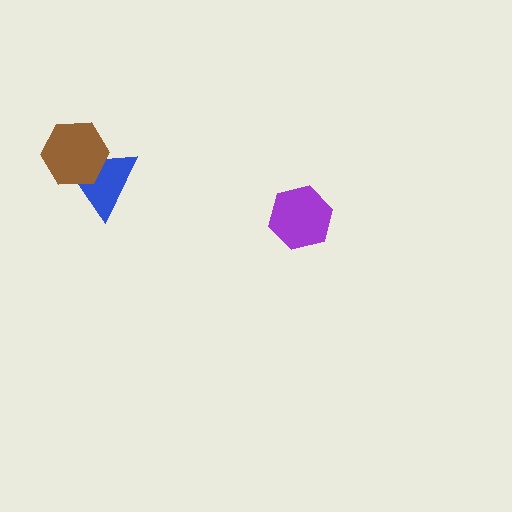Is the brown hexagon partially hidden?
No, no other shape covers it.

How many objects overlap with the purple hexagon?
0 objects overlap with the purple hexagon.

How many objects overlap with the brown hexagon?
1 object overlaps with the brown hexagon.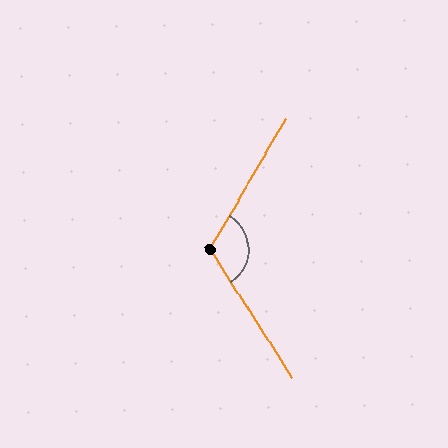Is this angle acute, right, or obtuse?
It is obtuse.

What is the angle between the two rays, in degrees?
Approximately 117 degrees.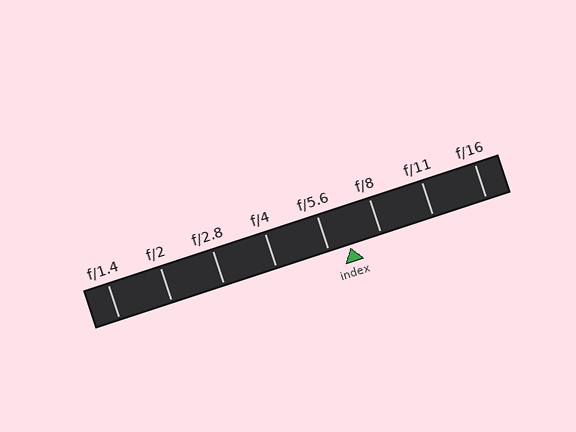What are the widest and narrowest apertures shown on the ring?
The widest aperture shown is f/1.4 and the narrowest is f/16.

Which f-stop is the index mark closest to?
The index mark is closest to f/5.6.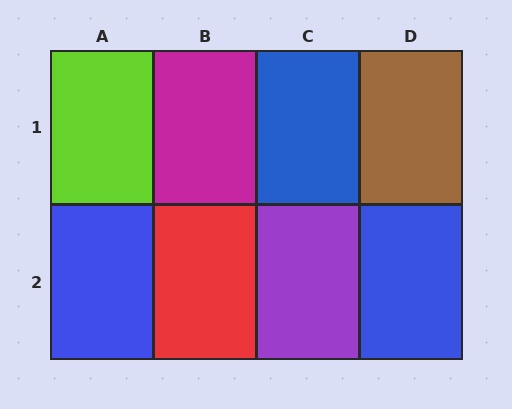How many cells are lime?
1 cell is lime.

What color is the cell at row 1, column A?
Lime.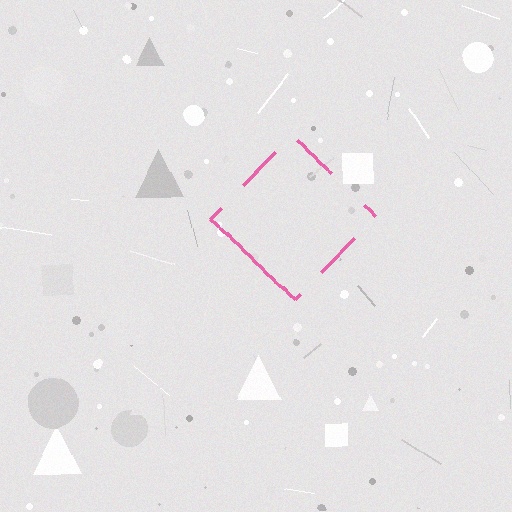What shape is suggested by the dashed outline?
The dashed outline suggests a diamond.